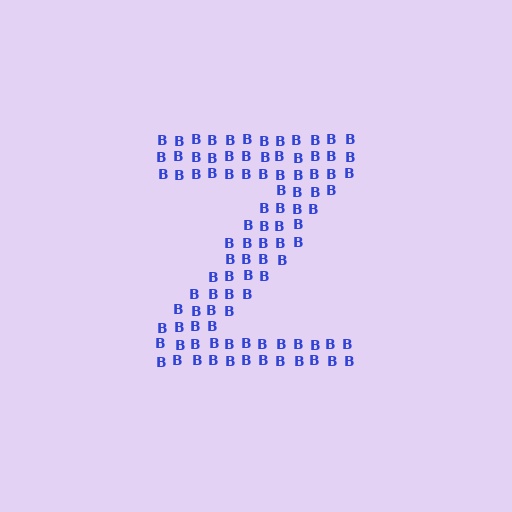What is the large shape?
The large shape is the letter Z.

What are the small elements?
The small elements are letter B's.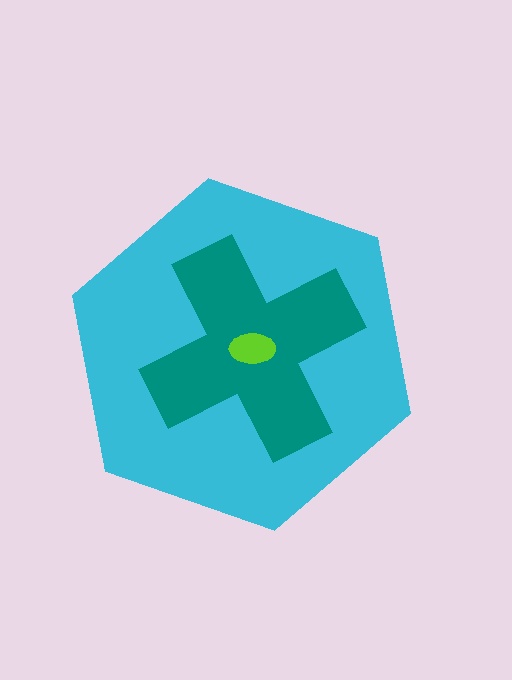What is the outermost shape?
The cyan hexagon.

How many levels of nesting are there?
3.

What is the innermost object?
The lime ellipse.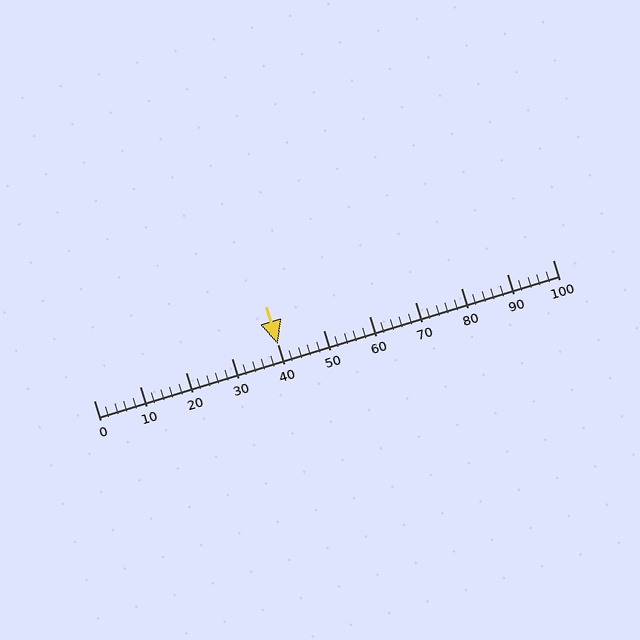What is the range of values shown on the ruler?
The ruler shows values from 0 to 100.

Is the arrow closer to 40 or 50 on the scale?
The arrow is closer to 40.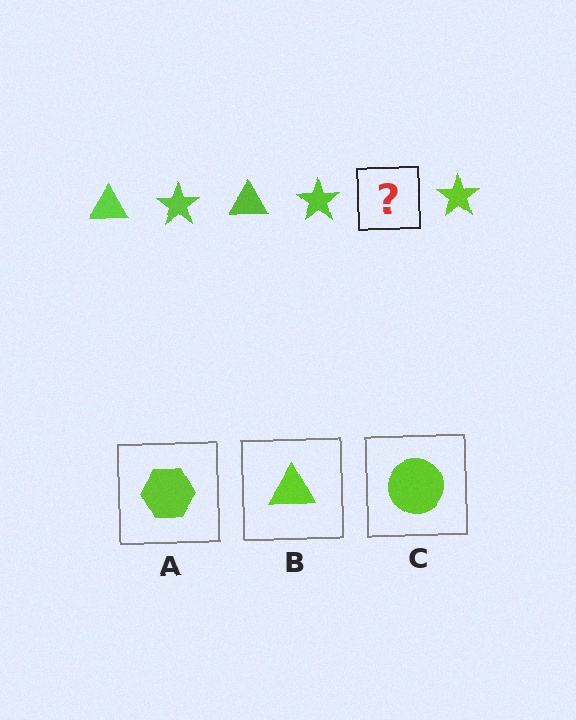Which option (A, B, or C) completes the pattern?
B.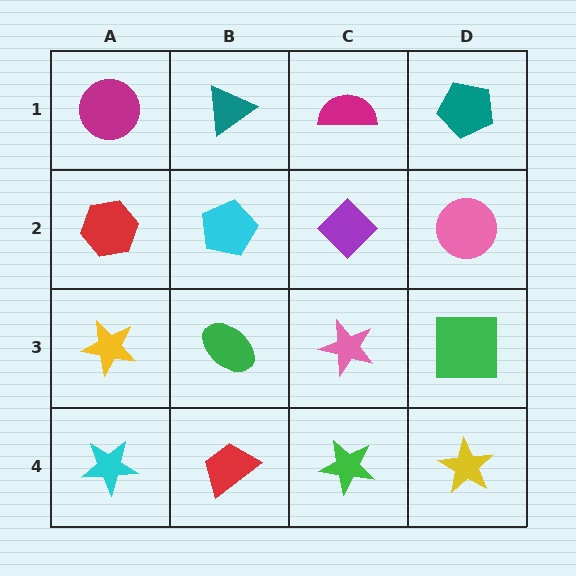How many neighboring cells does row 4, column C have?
3.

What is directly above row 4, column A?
A yellow star.